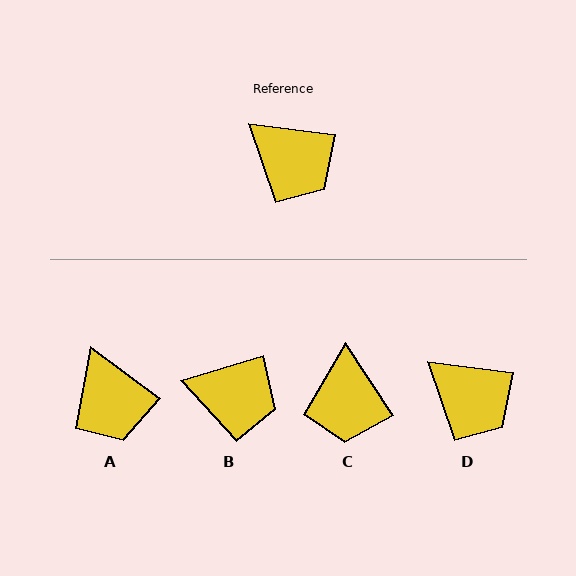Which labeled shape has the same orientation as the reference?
D.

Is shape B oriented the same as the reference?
No, it is off by about 24 degrees.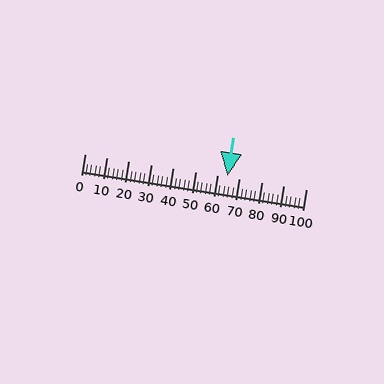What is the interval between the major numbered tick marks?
The major tick marks are spaced 10 units apart.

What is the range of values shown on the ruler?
The ruler shows values from 0 to 100.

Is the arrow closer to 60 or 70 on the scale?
The arrow is closer to 60.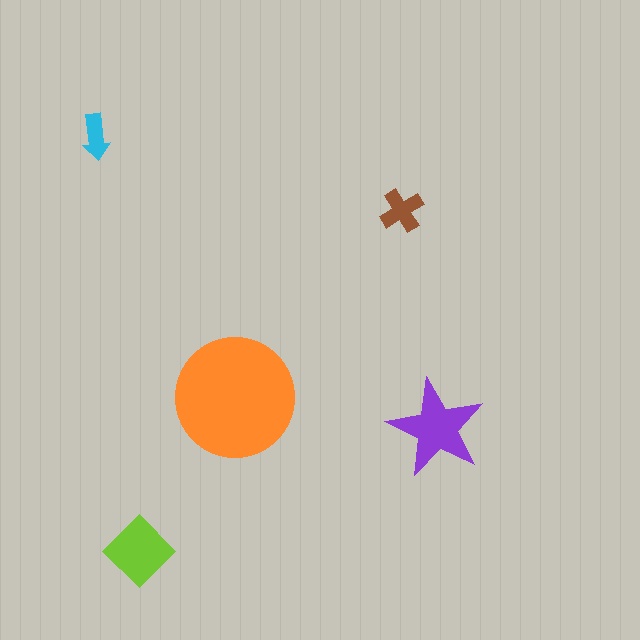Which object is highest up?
The cyan arrow is topmost.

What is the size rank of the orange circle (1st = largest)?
1st.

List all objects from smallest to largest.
The cyan arrow, the brown cross, the lime diamond, the purple star, the orange circle.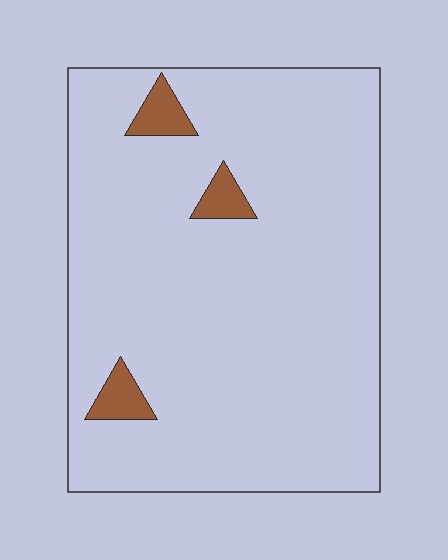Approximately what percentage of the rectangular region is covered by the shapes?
Approximately 5%.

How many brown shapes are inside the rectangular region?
3.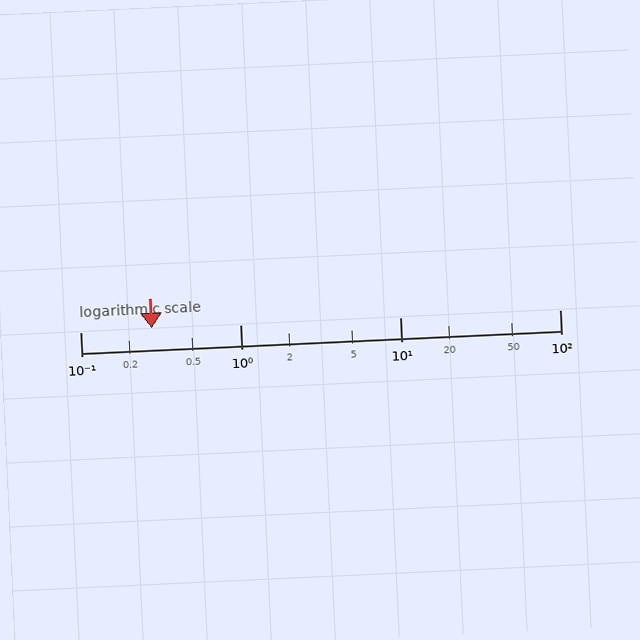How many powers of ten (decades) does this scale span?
The scale spans 3 decades, from 0.1 to 100.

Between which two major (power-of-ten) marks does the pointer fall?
The pointer is between 0.1 and 1.